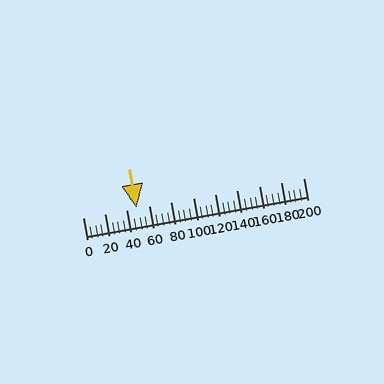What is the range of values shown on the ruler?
The ruler shows values from 0 to 200.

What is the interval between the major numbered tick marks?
The major tick marks are spaced 20 units apart.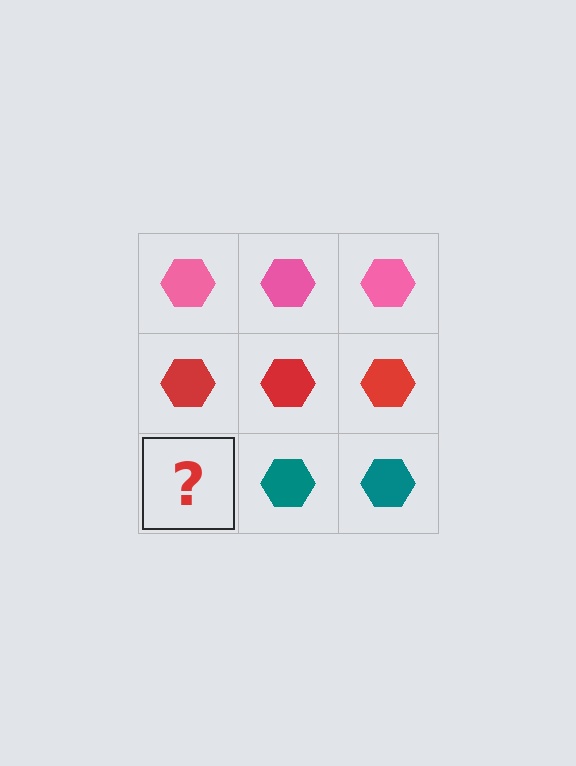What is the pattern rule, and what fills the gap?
The rule is that each row has a consistent color. The gap should be filled with a teal hexagon.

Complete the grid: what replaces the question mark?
The question mark should be replaced with a teal hexagon.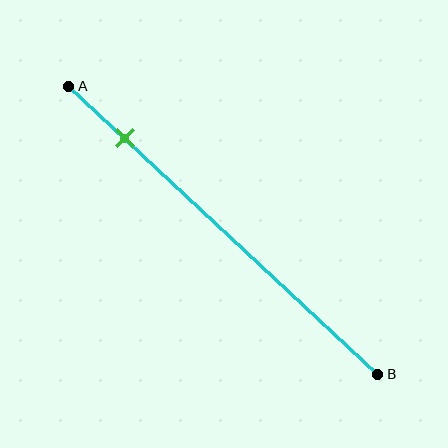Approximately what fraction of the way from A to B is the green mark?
The green mark is approximately 20% of the way from A to B.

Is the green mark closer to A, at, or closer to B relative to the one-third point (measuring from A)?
The green mark is closer to point A than the one-third point of segment AB.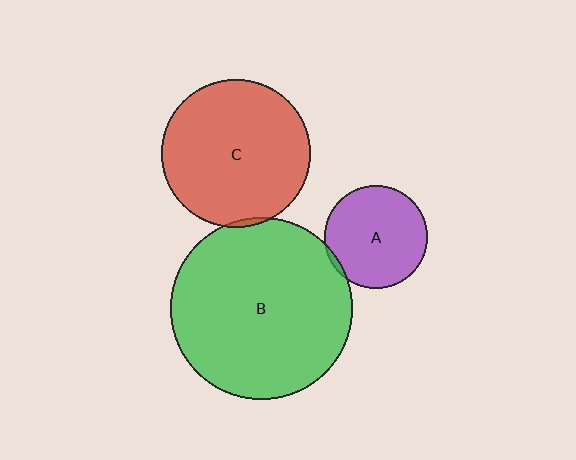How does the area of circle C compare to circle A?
Approximately 2.1 times.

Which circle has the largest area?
Circle B (green).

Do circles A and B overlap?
Yes.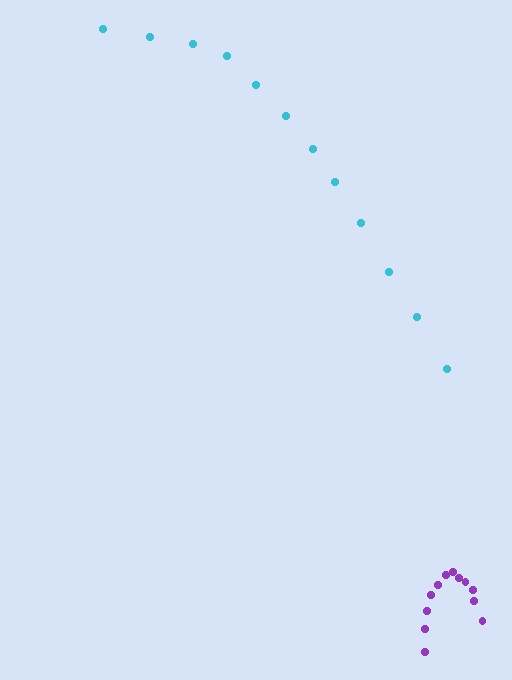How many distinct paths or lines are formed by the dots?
There are 2 distinct paths.